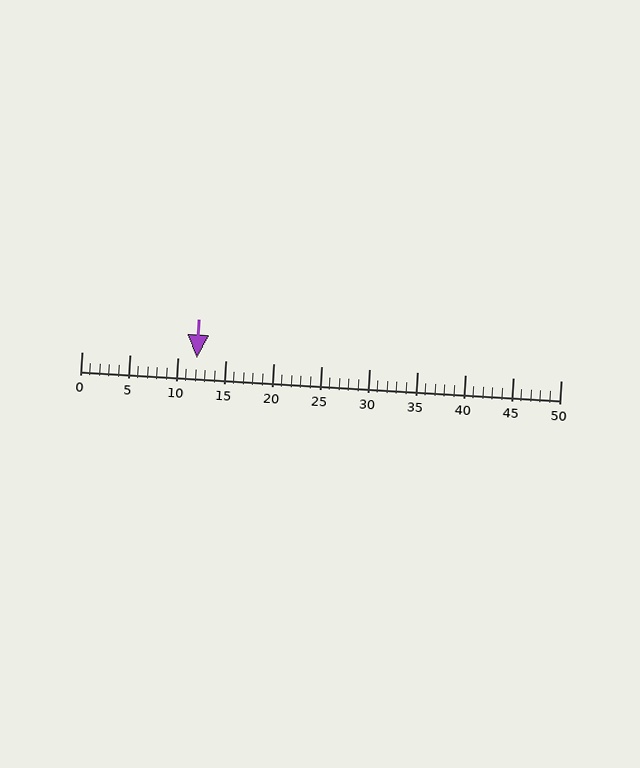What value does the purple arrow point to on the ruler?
The purple arrow points to approximately 12.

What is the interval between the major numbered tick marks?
The major tick marks are spaced 5 units apart.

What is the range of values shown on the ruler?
The ruler shows values from 0 to 50.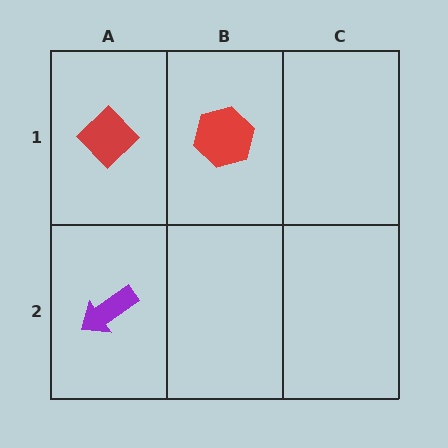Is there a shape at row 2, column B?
No, that cell is empty.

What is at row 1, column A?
A red diamond.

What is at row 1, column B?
A red hexagon.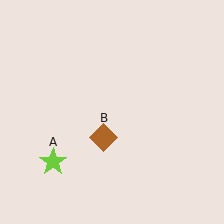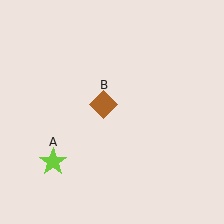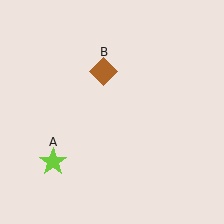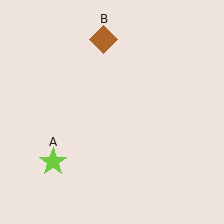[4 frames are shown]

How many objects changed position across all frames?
1 object changed position: brown diamond (object B).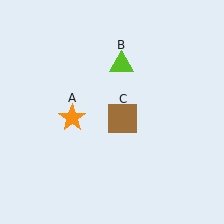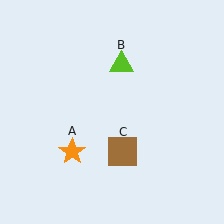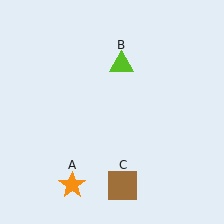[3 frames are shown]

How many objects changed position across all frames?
2 objects changed position: orange star (object A), brown square (object C).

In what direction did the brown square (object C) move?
The brown square (object C) moved down.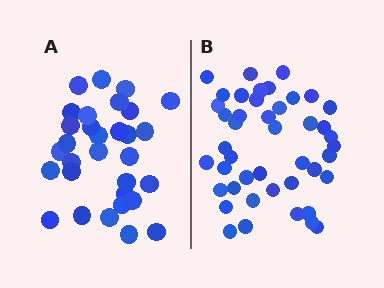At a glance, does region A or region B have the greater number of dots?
Region B (the right region) has more dots.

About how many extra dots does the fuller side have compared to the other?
Region B has approximately 15 more dots than region A.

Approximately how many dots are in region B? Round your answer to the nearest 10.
About 40 dots. (The exact count is 44, which rounds to 40.)